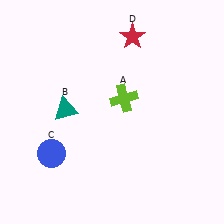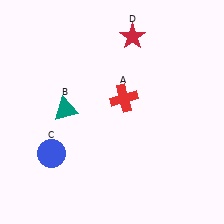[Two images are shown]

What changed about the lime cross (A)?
In Image 1, A is lime. In Image 2, it changed to red.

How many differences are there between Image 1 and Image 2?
There is 1 difference between the two images.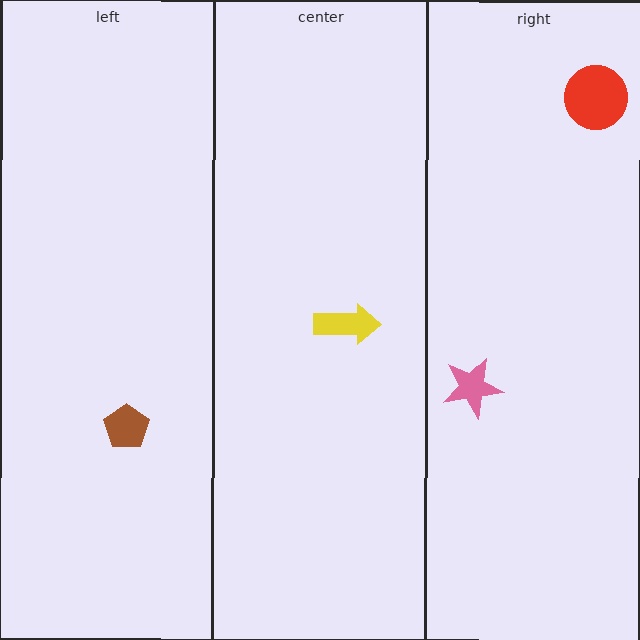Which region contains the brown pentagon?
The left region.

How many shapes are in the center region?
1.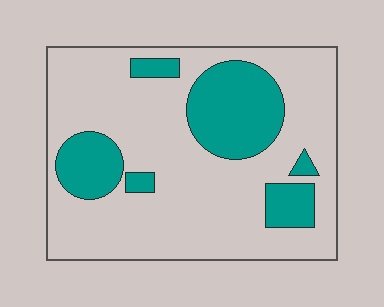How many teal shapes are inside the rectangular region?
6.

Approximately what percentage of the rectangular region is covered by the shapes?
Approximately 25%.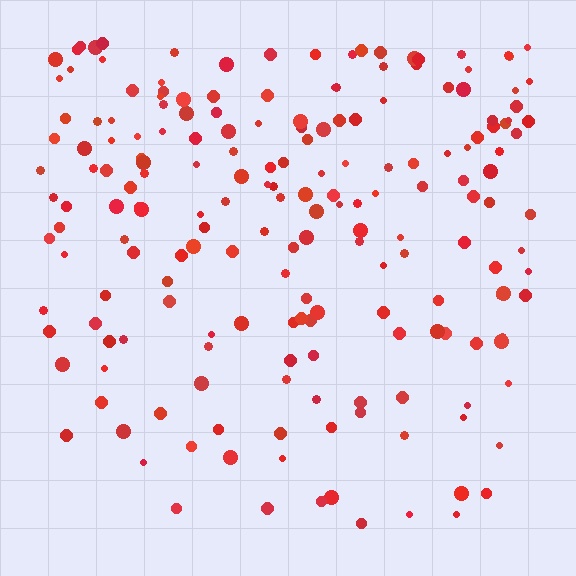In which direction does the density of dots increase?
From bottom to top, with the top side densest.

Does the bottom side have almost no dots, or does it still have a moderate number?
Still a moderate number, just noticeably fewer than the top.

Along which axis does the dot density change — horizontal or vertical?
Vertical.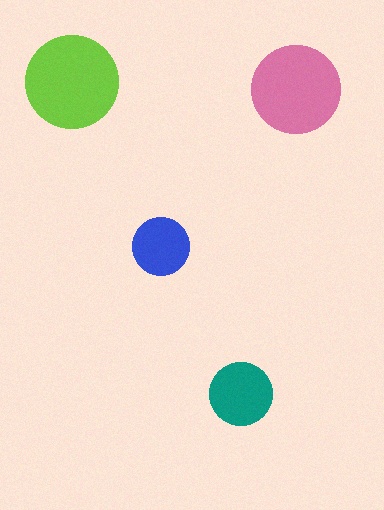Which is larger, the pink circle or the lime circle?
The lime one.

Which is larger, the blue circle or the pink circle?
The pink one.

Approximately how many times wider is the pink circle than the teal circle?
About 1.5 times wider.